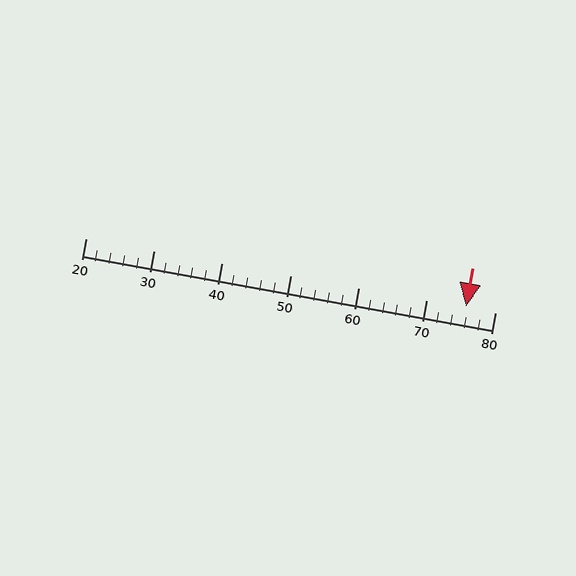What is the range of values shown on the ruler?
The ruler shows values from 20 to 80.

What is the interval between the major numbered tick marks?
The major tick marks are spaced 10 units apart.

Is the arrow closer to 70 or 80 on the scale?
The arrow is closer to 80.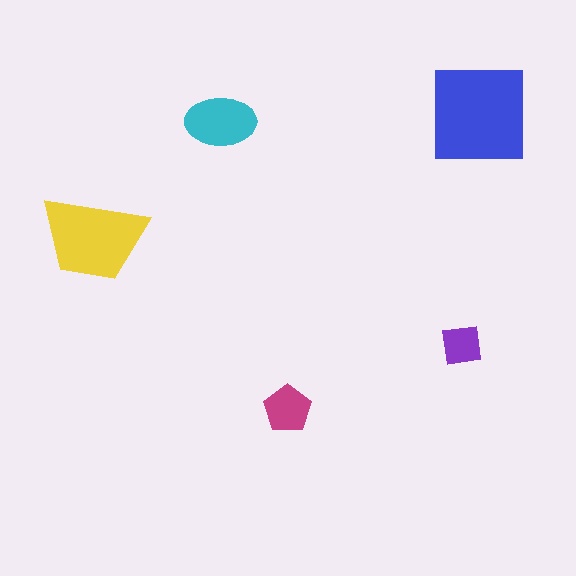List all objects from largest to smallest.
The blue square, the yellow trapezoid, the cyan ellipse, the magenta pentagon, the purple square.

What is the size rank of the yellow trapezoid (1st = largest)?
2nd.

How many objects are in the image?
There are 5 objects in the image.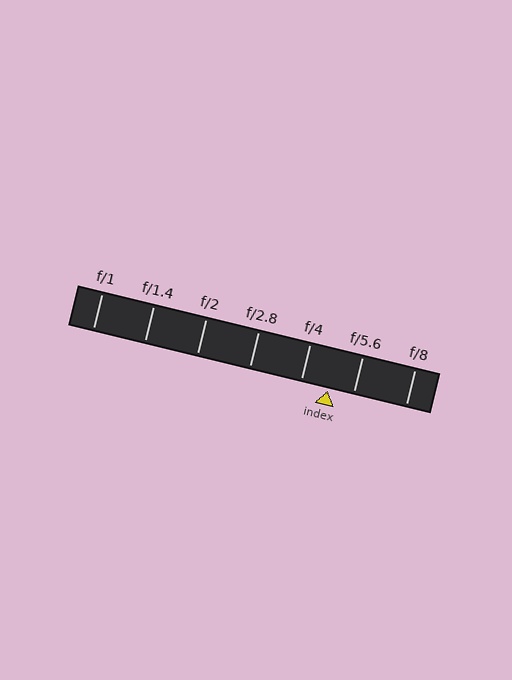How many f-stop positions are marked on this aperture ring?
There are 7 f-stop positions marked.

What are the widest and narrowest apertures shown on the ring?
The widest aperture shown is f/1 and the narrowest is f/8.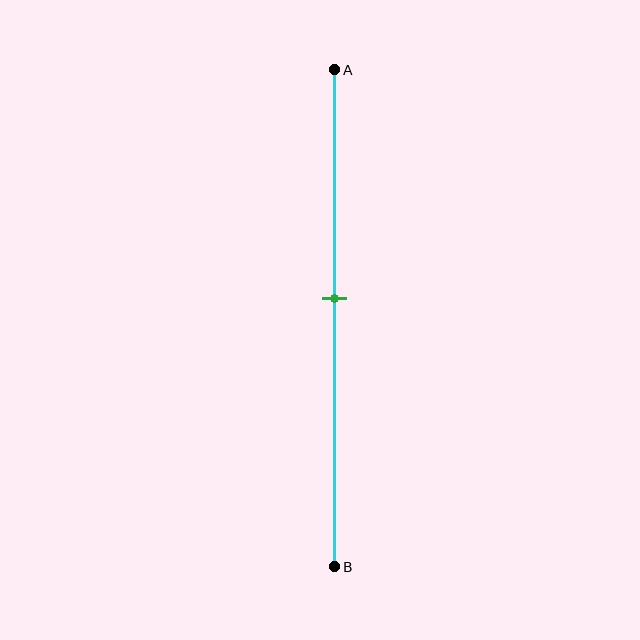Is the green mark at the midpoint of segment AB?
No, the mark is at about 45% from A, not at the 50% midpoint.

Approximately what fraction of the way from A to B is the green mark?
The green mark is approximately 45% of the way from A to B.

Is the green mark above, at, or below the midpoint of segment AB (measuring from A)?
The green mark is above the midpoint of segment AB.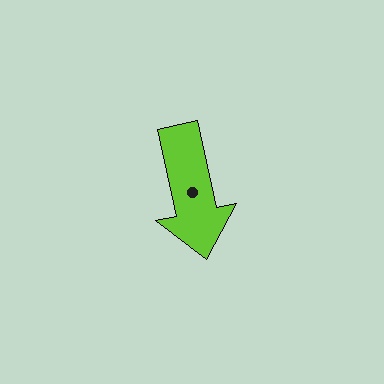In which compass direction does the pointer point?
South.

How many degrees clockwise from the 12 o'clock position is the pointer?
Approximately 168 degrees.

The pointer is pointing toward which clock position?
Roughly 6 o'clock.